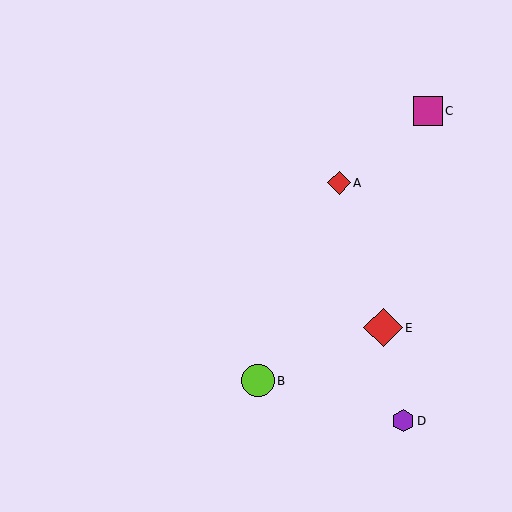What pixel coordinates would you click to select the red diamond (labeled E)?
Click at (383, 328) to select the red diamond E.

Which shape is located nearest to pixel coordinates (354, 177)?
The red diamond (labeled A) at (339, 183) is nearest to that location.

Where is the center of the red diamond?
The center of the red diamond is at (339, 183).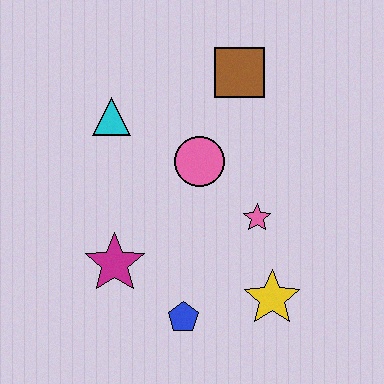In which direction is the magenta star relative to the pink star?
The magenta star is to the left of the pink star.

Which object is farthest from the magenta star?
The brown square is farthest from the magenta star.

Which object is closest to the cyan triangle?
The pink circle is closest to the cyan triangle.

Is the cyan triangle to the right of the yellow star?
No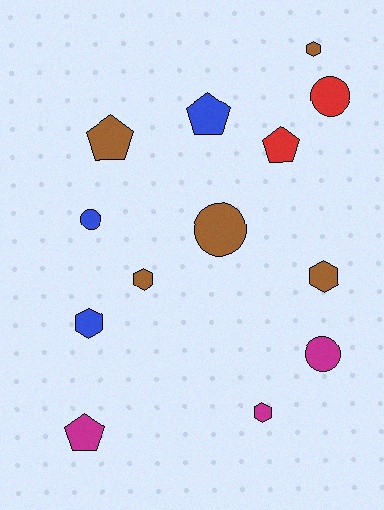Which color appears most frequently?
Brown, with 5 objects.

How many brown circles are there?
There is 1 brown circle.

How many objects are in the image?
There are 13 objects.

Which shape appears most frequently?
Hexagon, with 5 objects.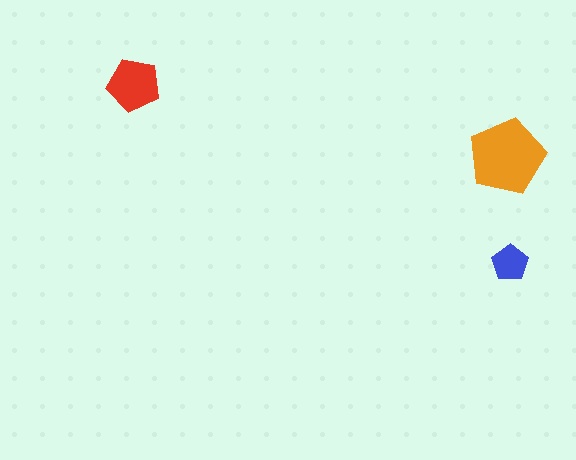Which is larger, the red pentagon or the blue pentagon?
The red one.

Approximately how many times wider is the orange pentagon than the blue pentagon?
About 2 times wider.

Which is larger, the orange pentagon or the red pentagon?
The orange one.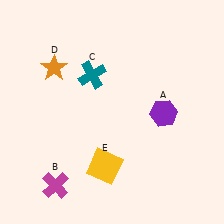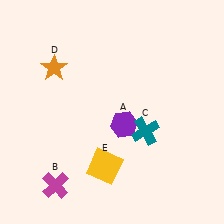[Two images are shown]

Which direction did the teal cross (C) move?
The teal cross (C) moved down.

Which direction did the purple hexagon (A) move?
The purple hexagon (A) moved left.